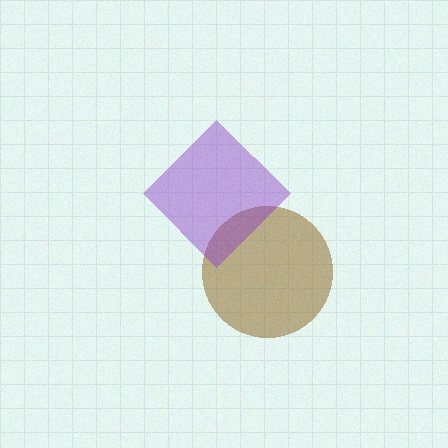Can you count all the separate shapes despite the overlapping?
Yes, there are 2 separate shapes.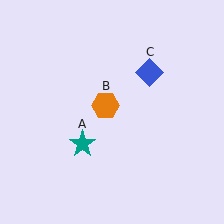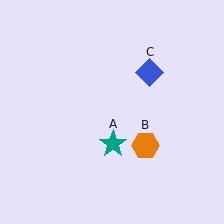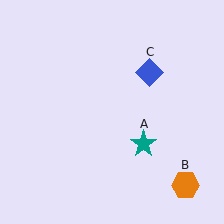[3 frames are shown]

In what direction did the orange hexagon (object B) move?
The orange hexagon (object B) moved down and to the right.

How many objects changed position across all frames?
2 objects changed position: teal star (object A), orange hexagon (object B).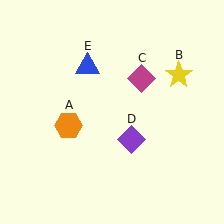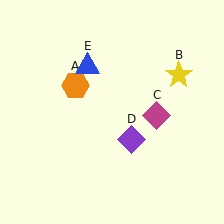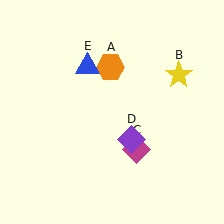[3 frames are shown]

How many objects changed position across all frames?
2 objects changed position: orange hexagon (object A), magenta diamond (object C).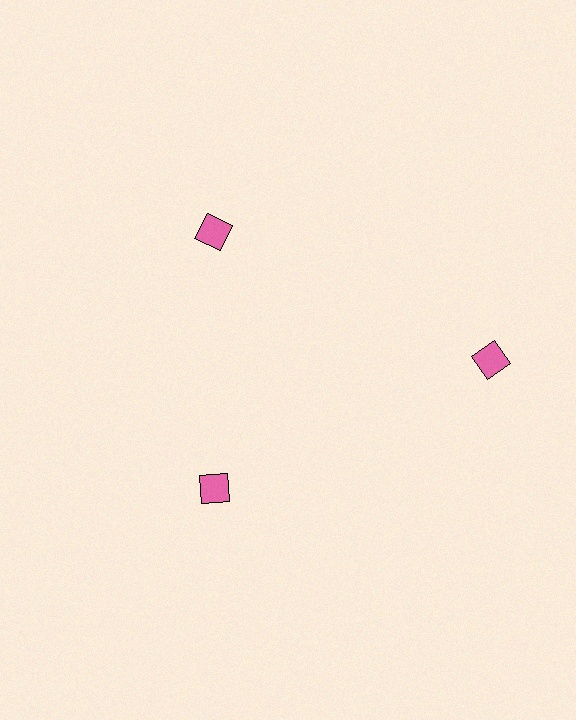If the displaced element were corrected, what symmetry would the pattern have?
It would have 3-fold rotational symmetry — the pattern would map onto itself every 120 degrees.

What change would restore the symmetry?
The symmetry would be restored by moving it inward, back onto the ring so that all 3 diamonds sit at equal angles and equal distance from the center.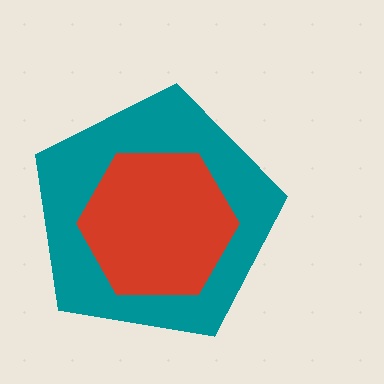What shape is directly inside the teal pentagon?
The red hexagon.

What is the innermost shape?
The red hexagon.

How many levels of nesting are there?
2.